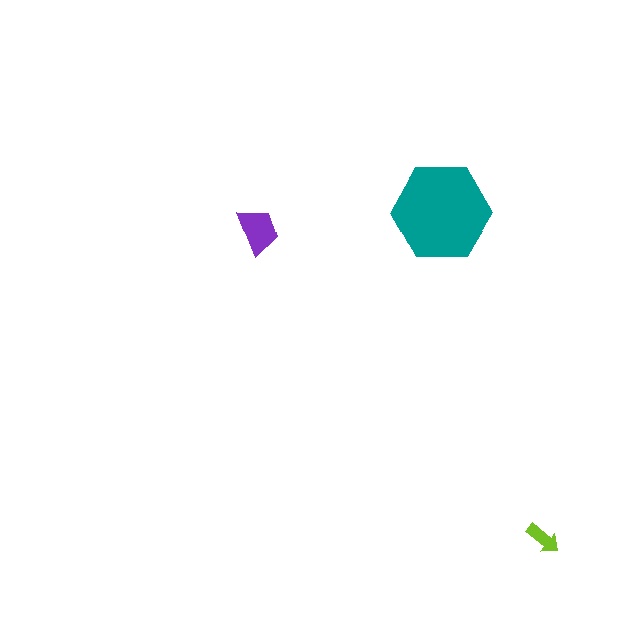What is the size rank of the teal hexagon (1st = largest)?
1st.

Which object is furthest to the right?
The lime arrow is rightmost.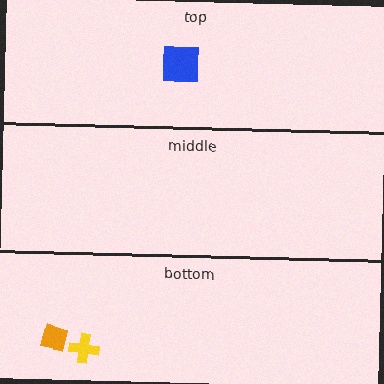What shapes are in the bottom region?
The orange square, the yellow cross.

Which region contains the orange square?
The bottom region.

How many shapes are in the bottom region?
2.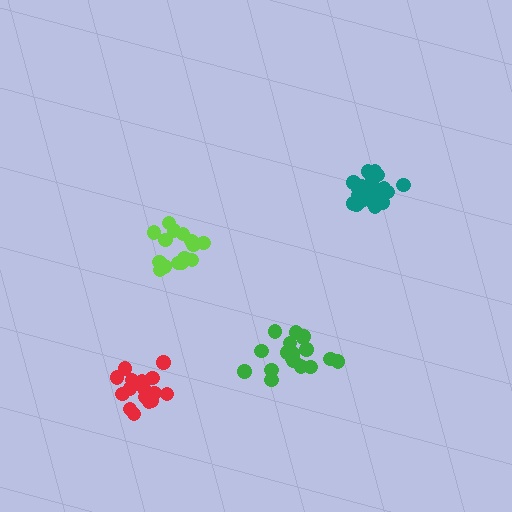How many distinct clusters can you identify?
There are 4 distinct clusters.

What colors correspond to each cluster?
The clusters are colored: teal, lime, red, green.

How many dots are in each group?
Group 1: 20 dots, Group 2: 15 dots, Group 3: 18 dots, Group 4: 18 dots (71 total).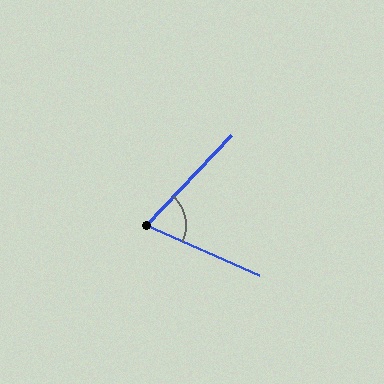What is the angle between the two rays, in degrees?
Approximately 71 degrees.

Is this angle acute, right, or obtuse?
It is acute.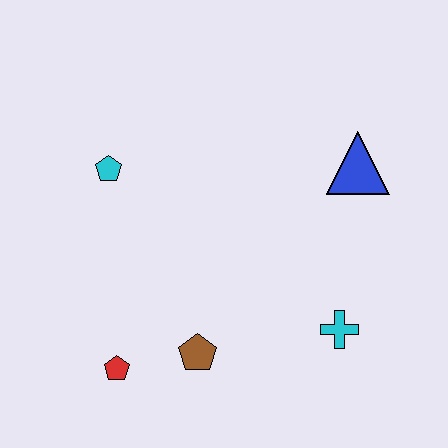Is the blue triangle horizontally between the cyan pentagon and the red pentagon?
No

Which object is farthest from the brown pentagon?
The blue triangle is farthest from the brown pentagon.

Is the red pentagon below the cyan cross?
Yes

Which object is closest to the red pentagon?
The brown pentagon is closest to the red pentagon.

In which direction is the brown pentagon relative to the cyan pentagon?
The brown pentagon is below the cyan pentagon.